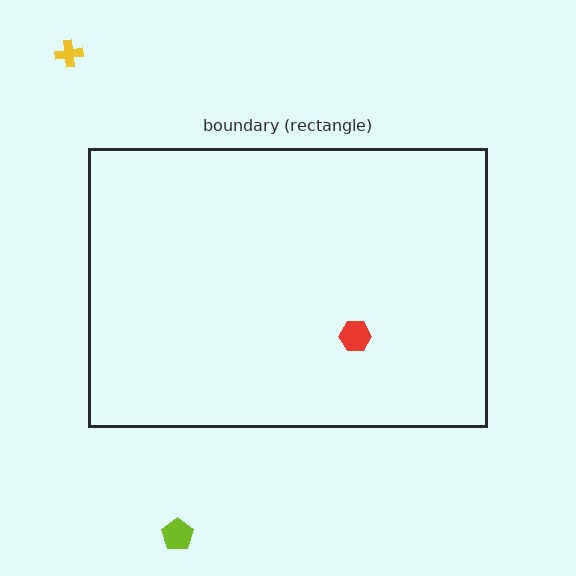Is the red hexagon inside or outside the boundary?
Inside.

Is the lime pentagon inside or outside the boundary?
Outside.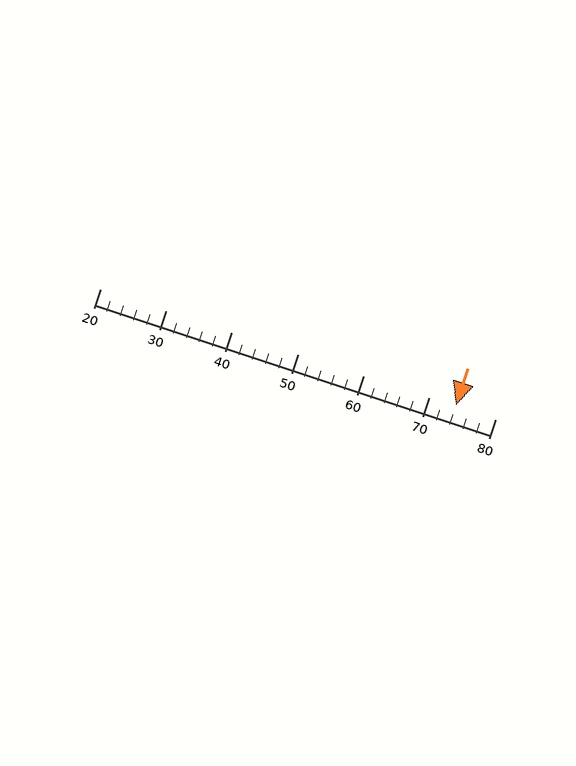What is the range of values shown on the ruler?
The ruler shows values from 20 to 80.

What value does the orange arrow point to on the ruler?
The orange arrow points to approximately 74.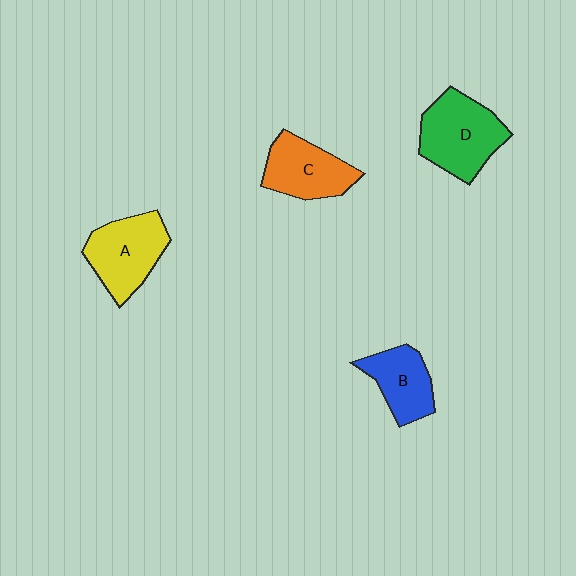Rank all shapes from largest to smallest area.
From largest to smallest: D (green), A (yellow), C (orange), B (blue).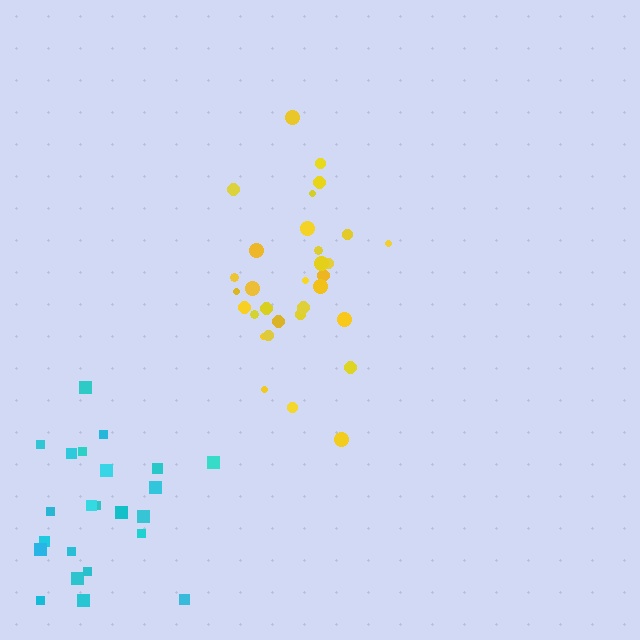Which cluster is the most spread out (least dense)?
Cyan.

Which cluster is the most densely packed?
Yellow.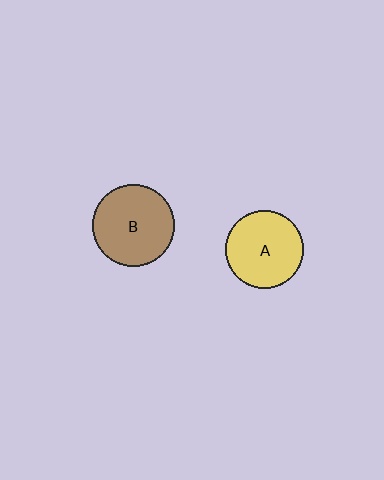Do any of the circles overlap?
No, none of the circles overlap.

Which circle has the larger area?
Circle B (brown).